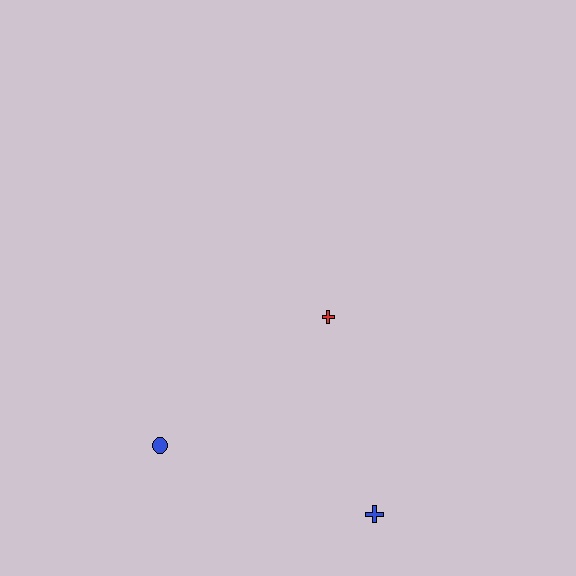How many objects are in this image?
There are 3 objects.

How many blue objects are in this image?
There are 2 blue objects.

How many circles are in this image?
There is 1 circle.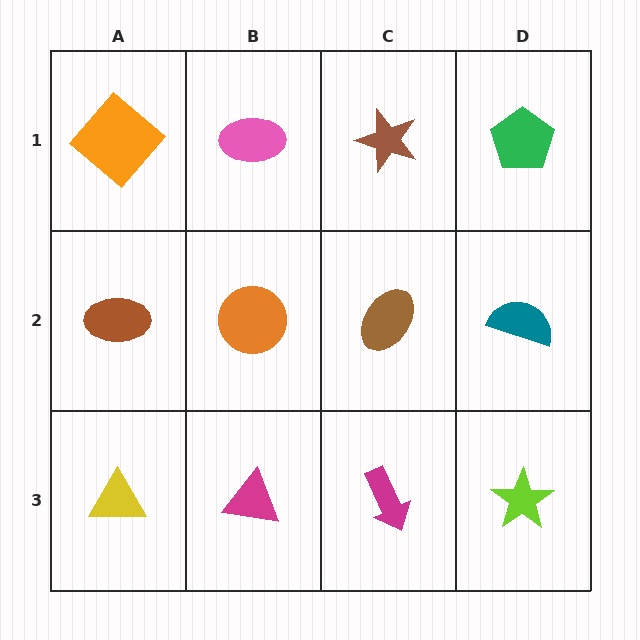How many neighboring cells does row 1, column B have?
3.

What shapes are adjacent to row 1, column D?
A teal semicircle (row 2, column D), a brown star (row 1, column C).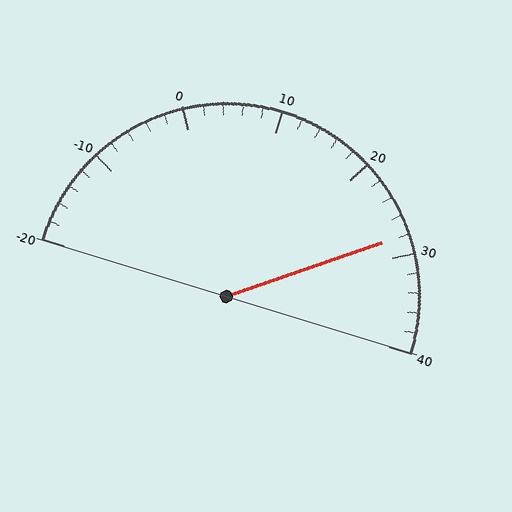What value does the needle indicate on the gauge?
The needle indicates approximately 28.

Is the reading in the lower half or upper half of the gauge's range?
The reading is in the upper half of the range (-20 to 40).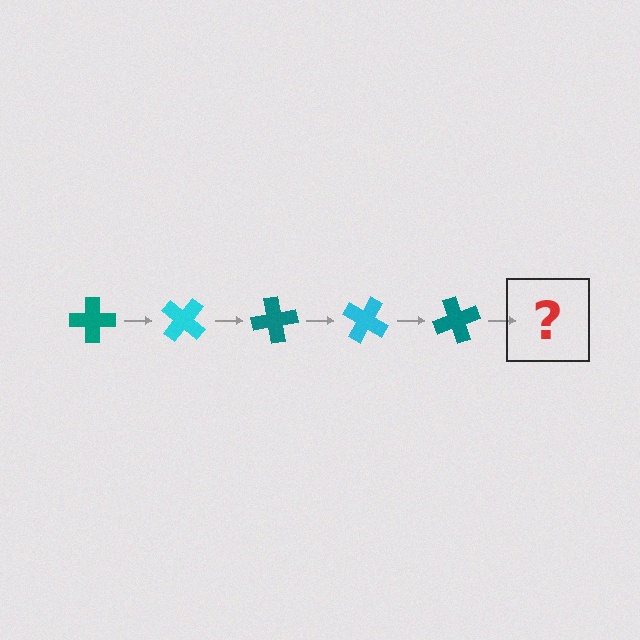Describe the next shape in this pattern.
It should be a cyan cross, rotated 200 degrees from the start.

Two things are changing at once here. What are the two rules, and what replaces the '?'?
The two rules are that it rotates 40 degrees each step and the color cycles through teal and cyan. The '?' should be a cyan cross, rotated 200 degrees from the start.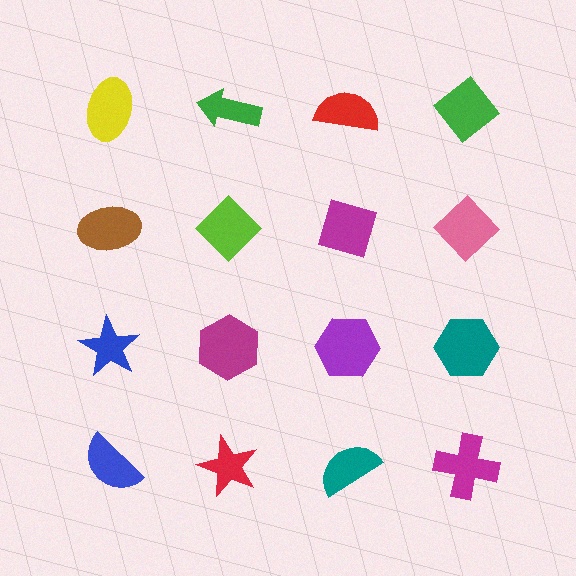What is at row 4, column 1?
A blue semicircle.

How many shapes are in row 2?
4 shapes.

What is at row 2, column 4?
A pink diamond.